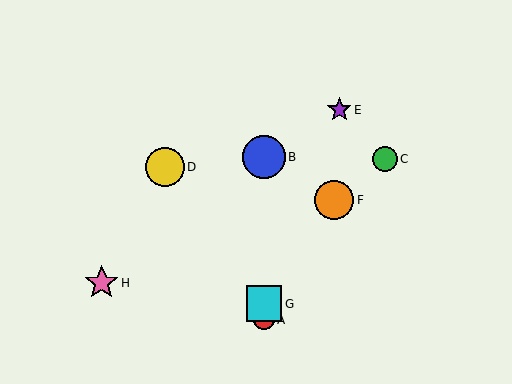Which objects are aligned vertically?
Objects A, B, G are aligned vertically.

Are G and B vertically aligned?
Yes, both are at x≈264.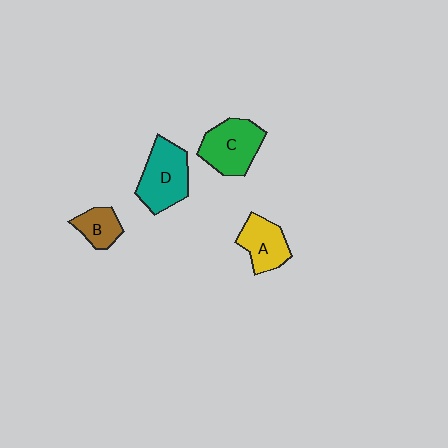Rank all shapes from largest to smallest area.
From largest to smallest: D (teal), C (green), A (yellow), B (brown).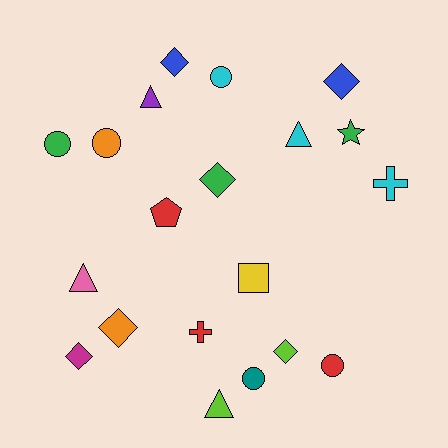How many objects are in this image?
There are 20 objects.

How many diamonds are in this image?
There are 6 diamonds.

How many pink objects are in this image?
There is 1 pink object.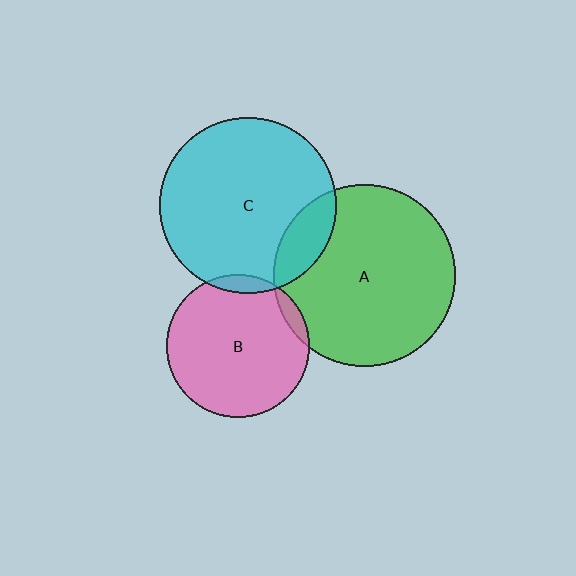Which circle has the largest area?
Circle A (green).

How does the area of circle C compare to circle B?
Approximately 1.5 times.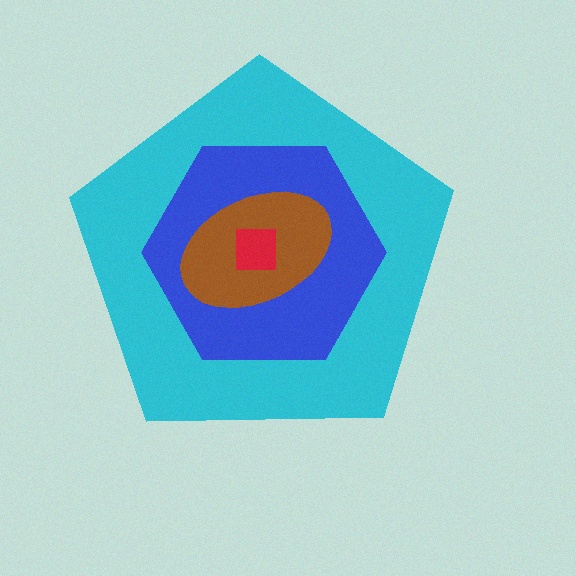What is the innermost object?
The red square.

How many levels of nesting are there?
4.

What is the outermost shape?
The cyan pentagon.